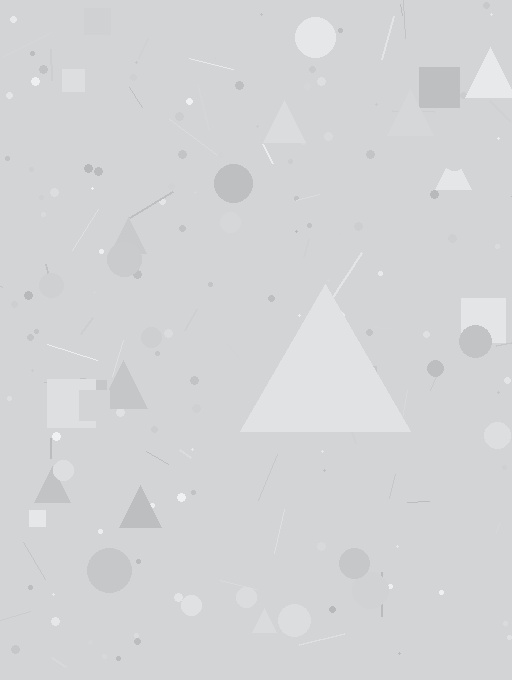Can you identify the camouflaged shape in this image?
The camouflaged shape is a triangle.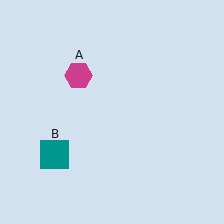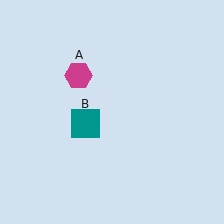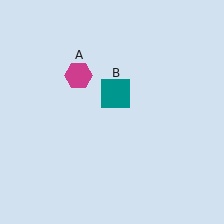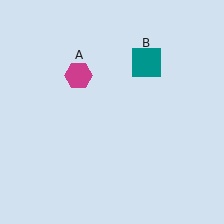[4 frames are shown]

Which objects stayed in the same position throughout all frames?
Magenta hexagon (object A) remained stationary.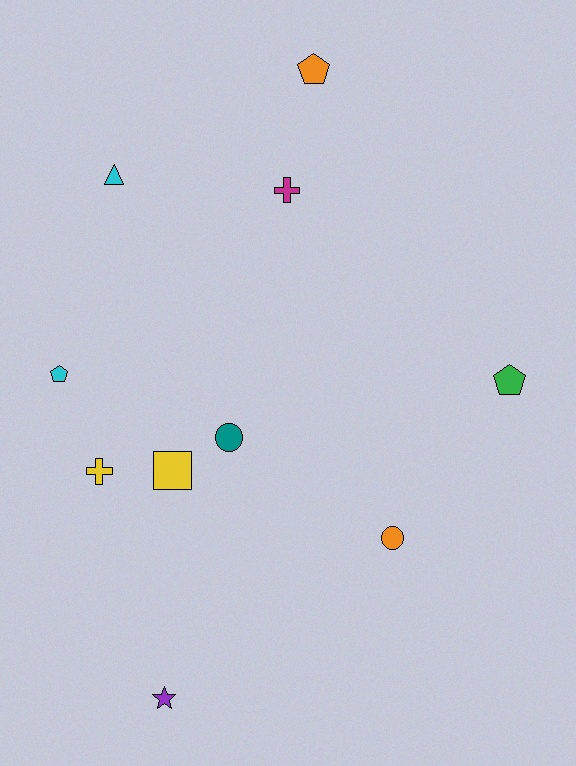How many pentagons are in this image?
There are 3 pentagons.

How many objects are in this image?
There are 10 objects.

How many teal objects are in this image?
There is 1 teal object.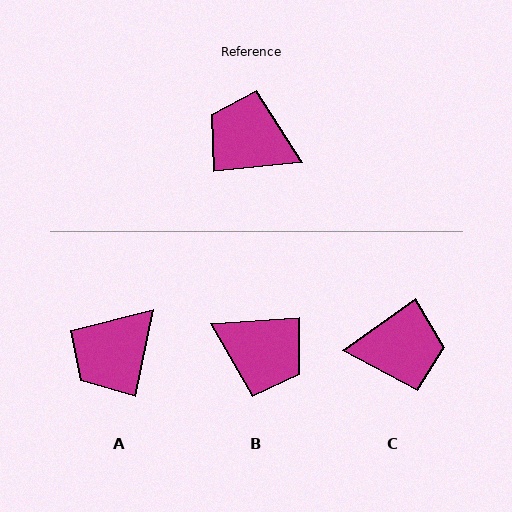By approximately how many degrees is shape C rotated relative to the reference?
Approximately 151 degrees clockwise.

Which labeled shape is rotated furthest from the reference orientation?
B, about 177 degrees away.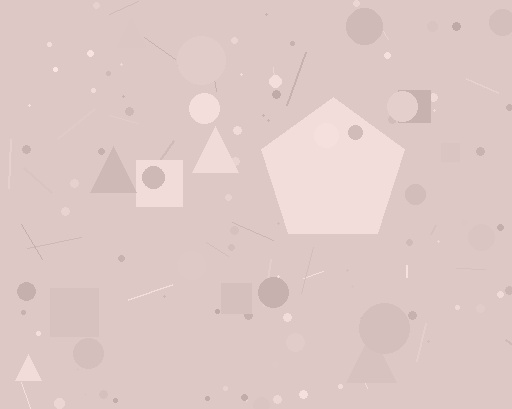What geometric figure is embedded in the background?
A pentagon is embedded in the background.